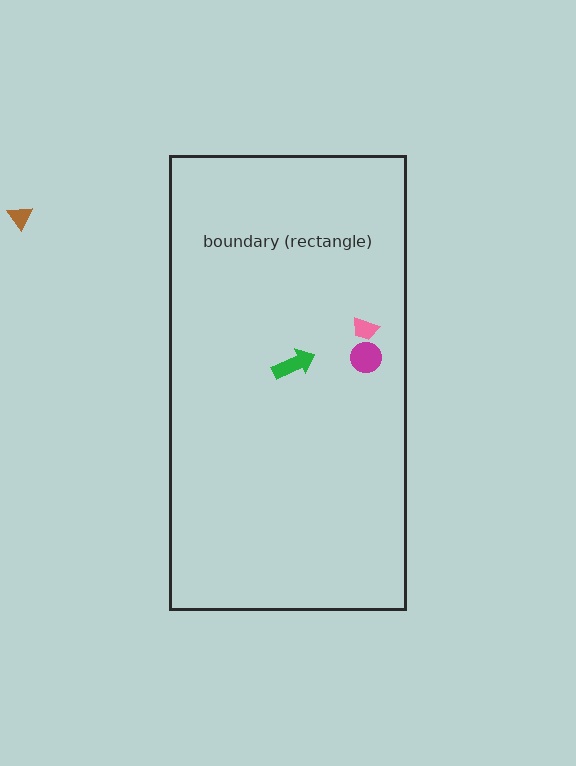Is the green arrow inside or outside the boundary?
Inside.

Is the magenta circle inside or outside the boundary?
Inside.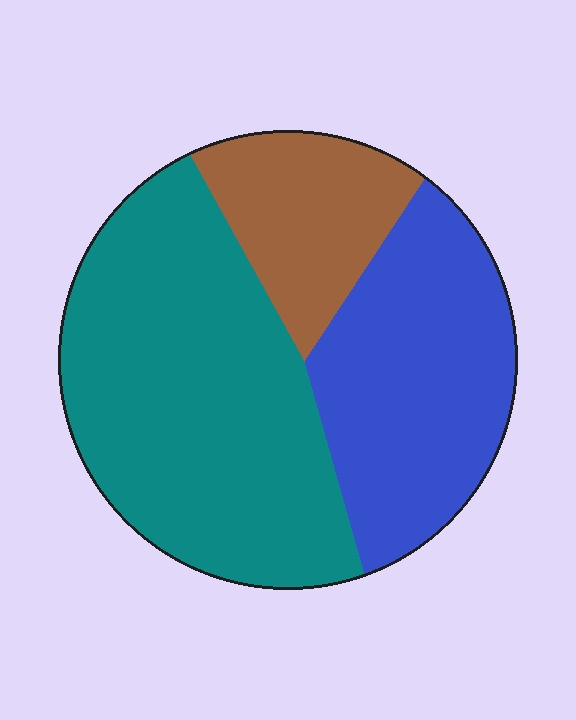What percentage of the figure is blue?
Blue covers roughly 30% of the figure.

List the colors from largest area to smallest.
From largest to smallest: teal, blue, brown.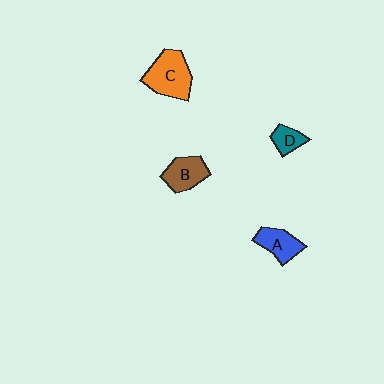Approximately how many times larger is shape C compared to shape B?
Approximately 1.4 times.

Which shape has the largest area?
Shape C (orange).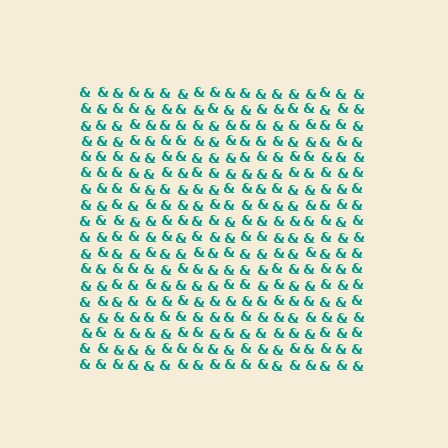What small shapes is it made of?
It is made of small ampersands.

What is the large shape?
The large shape is a square.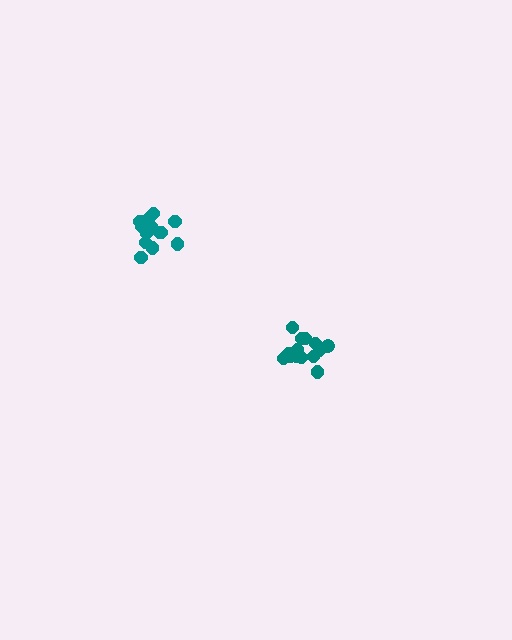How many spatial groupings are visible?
There are 2 spatial groupings.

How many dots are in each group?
Group 1: 13 dots, Group 2: 14 dots (27 total).